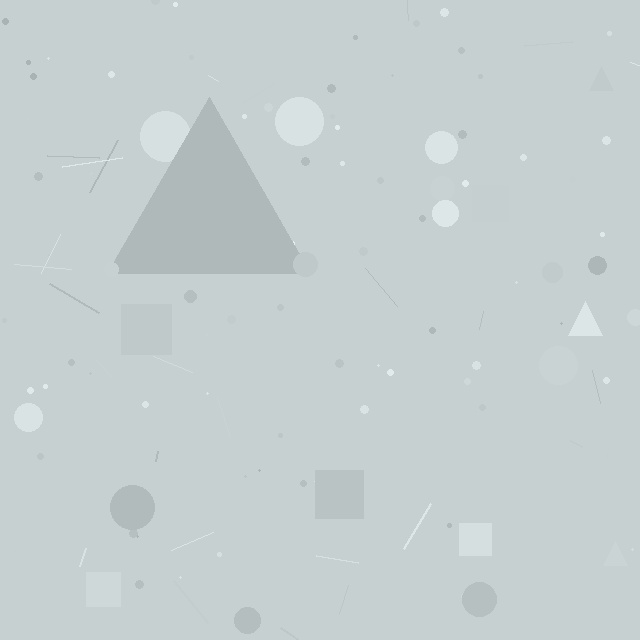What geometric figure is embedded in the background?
A triangle is embedded in the background.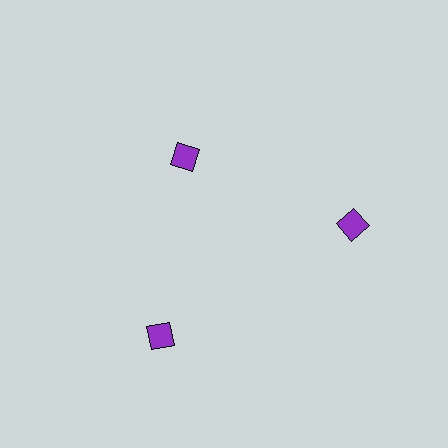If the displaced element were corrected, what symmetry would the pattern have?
It would have 3-fold rotational symmetry — the pattern would map onto itself every 120 degrees.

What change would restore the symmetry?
The symmetry would be restored by moving it outward, back onto the ring so that all 3 diamonds sit at equal angles and equal distance from the center.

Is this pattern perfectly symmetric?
No. The 3 purple diamonds are arranged in a ring, but one element near the 11 o'clock position is pulled inward toward the center, breaking the 3-fold rotational symmetry.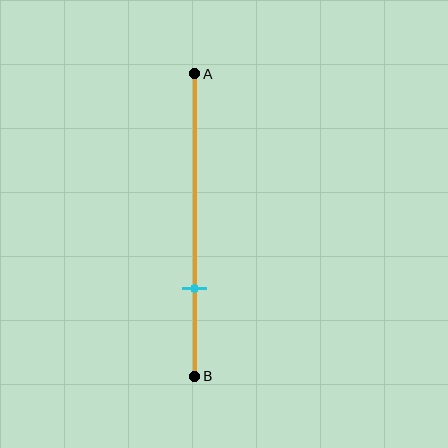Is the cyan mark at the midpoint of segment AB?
No, the mark is at about 70% from A, not at the 50% midpoint.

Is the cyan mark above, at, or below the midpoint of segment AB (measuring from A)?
The cyan mark is below the midpoint of segment AB.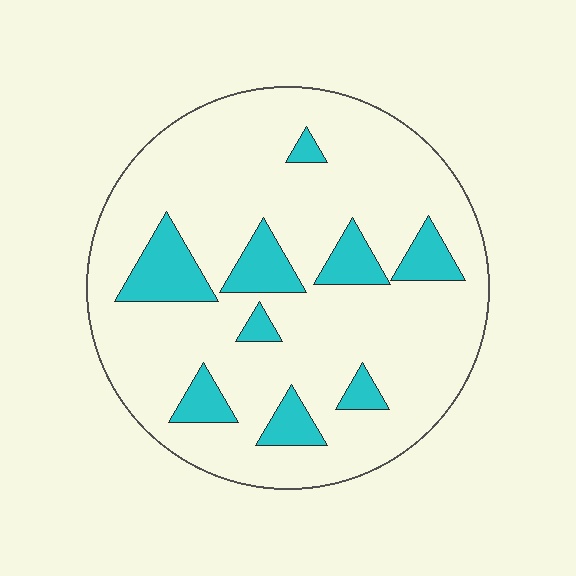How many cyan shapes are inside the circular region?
9.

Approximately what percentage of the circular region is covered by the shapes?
Approximately 15%.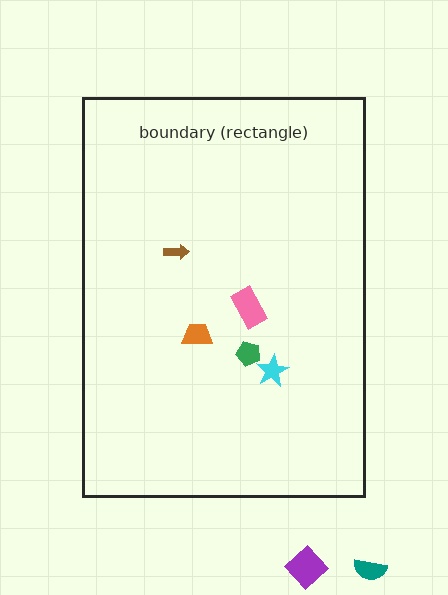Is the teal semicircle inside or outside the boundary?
Outside.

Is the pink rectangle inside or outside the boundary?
Inside.